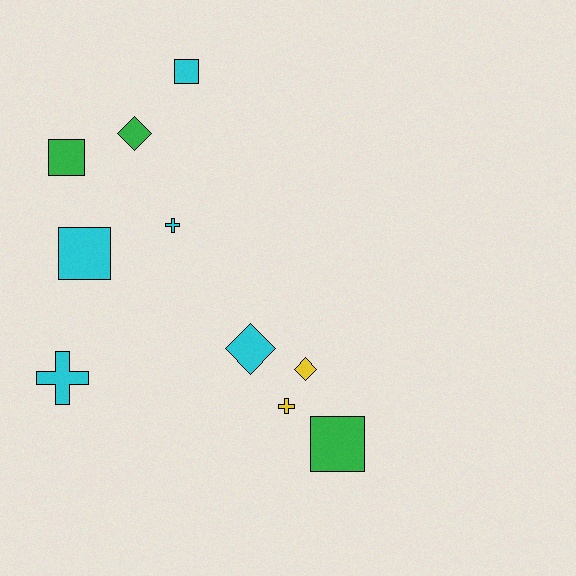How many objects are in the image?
There are 10 objects.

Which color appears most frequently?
Cyan, with 5 objects.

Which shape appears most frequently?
Square, with 4 objects.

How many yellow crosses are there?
There is 1 yellow cross.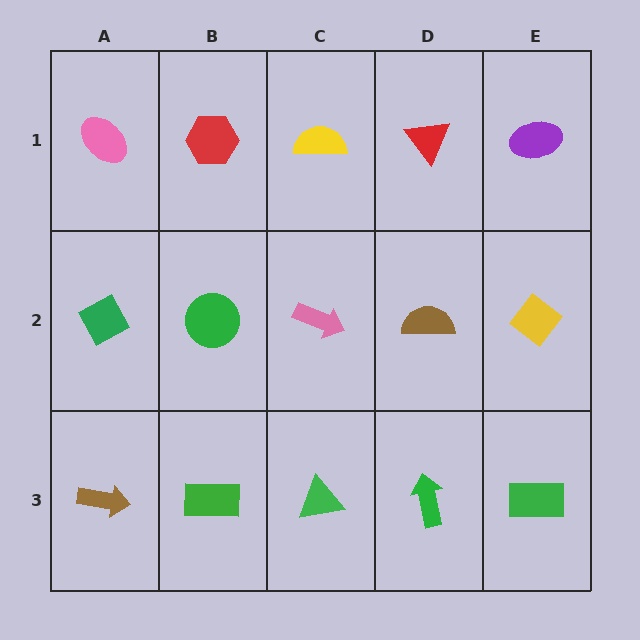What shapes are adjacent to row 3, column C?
A pink arrow (row 2, column C), a green rectangle (row 3, column B), a green arrow (row 3, column D).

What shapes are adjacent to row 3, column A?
A green diamond (row 2, column A), a green rectangle (row 3, column B).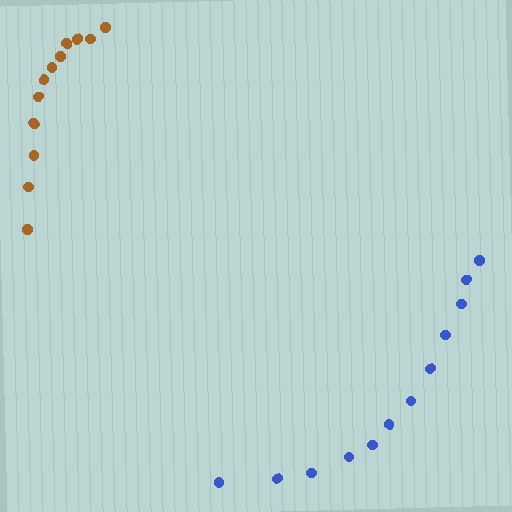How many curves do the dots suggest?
There are 2 distinct paths.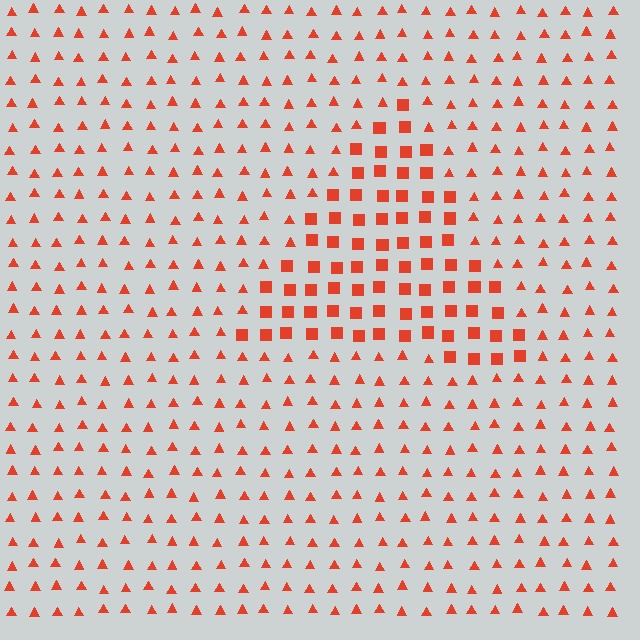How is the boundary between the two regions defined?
The boundary is defined by a change in element shape: squares inside vs. triangles outside. All elements share the same color and spacing.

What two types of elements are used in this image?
The image uses squares inside the triangle region and triangles outside it.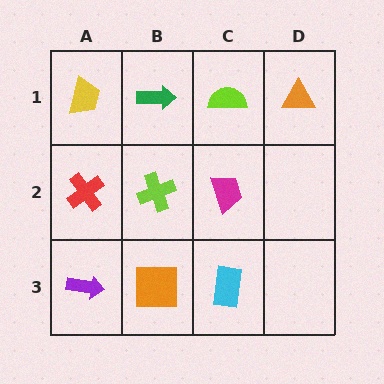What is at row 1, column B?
A green arrow.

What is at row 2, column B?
A lime cross.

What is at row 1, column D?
An orange triangle.